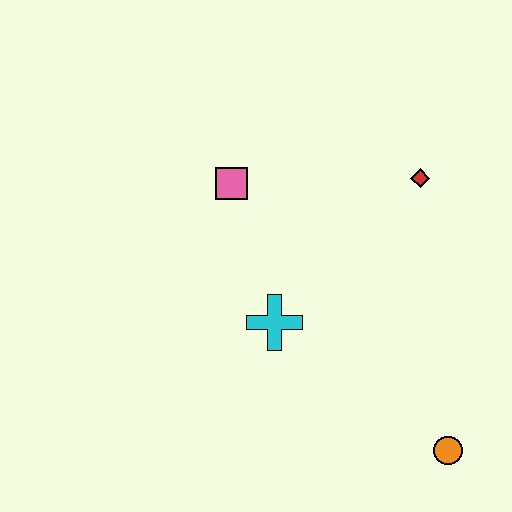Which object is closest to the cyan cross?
The pink square is closest to the cyan cross.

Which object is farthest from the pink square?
The orange circle is farthest from the pink square.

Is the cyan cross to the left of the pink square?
No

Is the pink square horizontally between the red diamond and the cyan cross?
No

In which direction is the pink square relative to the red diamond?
The pink square is to the left of the red diamond.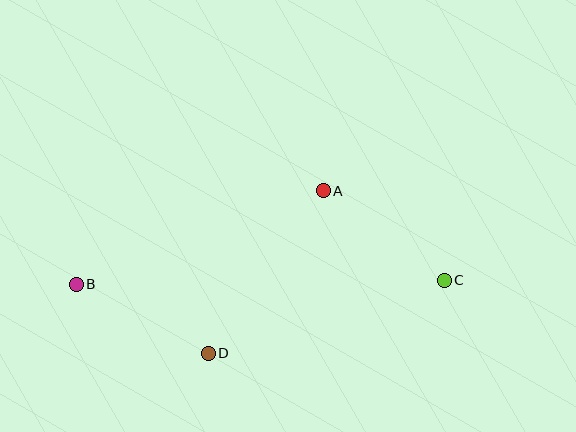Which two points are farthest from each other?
Points B and C are farthest from each other.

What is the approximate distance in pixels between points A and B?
The distance between A and B is approximately 264 pixels.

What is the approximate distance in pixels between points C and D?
The distance between C and D is approximately 247 pixels.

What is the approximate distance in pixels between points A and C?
The distance between A and C is approximately 150 pixels.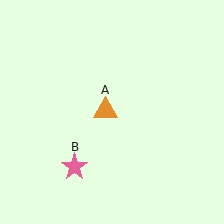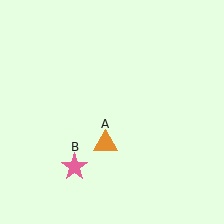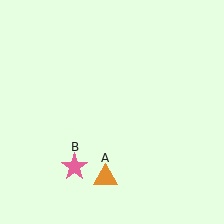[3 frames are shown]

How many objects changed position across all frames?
1 object changed position: orange triangle (object A).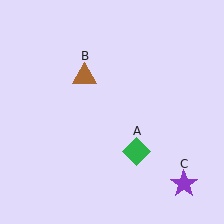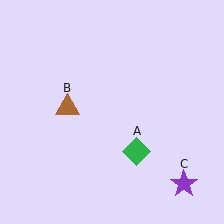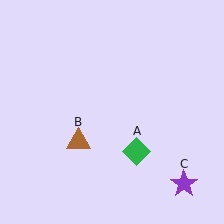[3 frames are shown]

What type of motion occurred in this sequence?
The brown triangle (object B) rotated counterclockwise around the center of the scene.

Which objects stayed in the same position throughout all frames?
Green diamond (object A) and purple star (object C) remained stationary.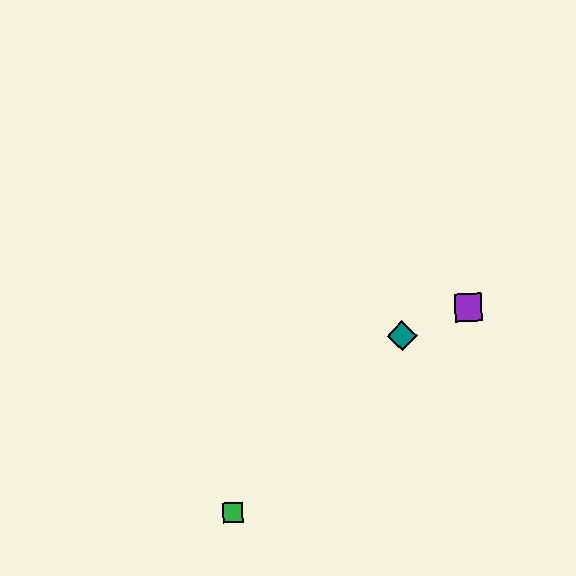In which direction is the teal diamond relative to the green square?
The teal diamond is to the right of the green square.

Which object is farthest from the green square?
The purple square is farthest from the green square.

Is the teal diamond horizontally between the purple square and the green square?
Yes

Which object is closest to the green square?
The teal diamond is closest to the green square.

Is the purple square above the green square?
Yes